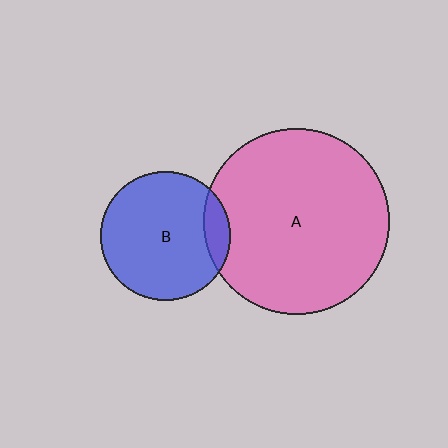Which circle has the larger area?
Circle A (pink).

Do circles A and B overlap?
Yes.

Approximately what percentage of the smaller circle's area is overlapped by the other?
Approximately 10%.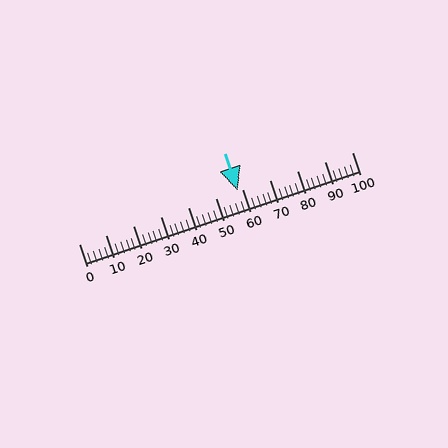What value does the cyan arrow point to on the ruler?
The cyan arrow points to approximately 58.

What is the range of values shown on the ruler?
The ruler shows values from 0 to 100.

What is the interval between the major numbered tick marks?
The major tick marks are spaced 10 units apart.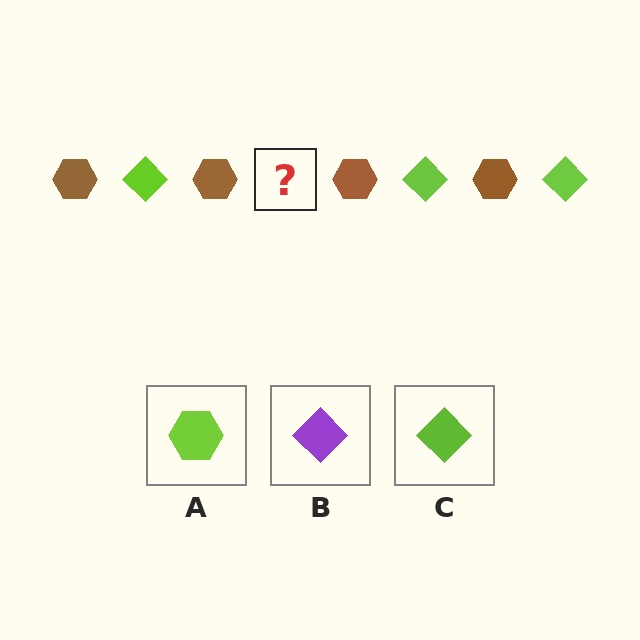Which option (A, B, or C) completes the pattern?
C.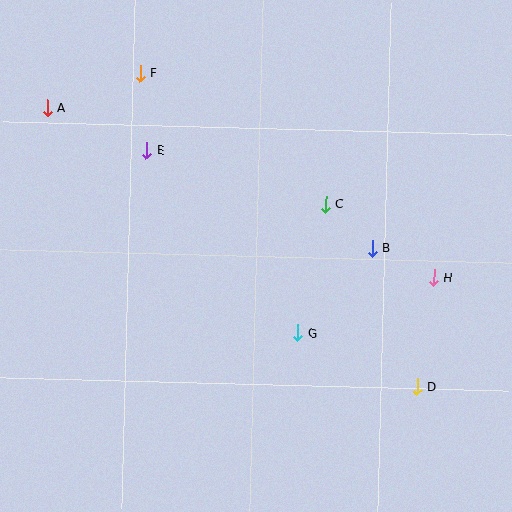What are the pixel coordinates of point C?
Point C is at (326, 204).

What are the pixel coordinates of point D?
Point D is at (417, 386).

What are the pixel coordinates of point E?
Point E is at (146, 151).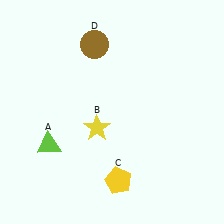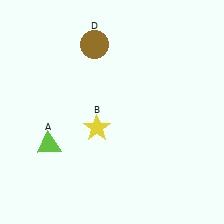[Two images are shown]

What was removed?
The yellow pentagon (C) was removed in Image 2.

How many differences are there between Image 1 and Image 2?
There is 1 difference between the two images.